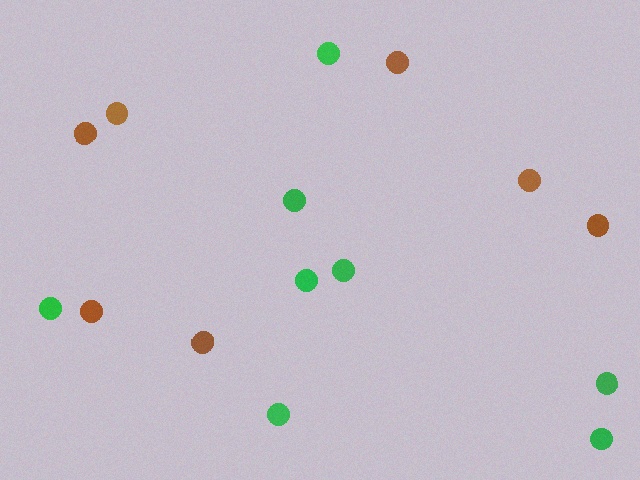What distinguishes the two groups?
There are 2 groups: one group of brown circles (7) and one group of green circles (8).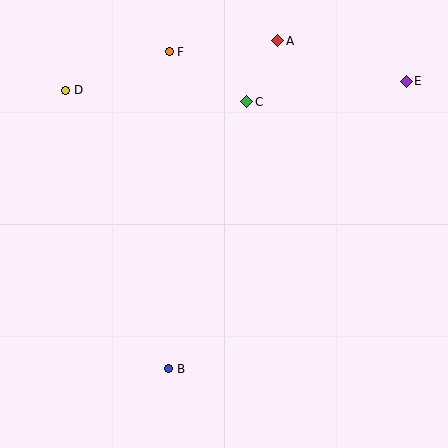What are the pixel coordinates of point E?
Point E is at (406, 81).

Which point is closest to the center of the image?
Point C at (247, 102) is closest to the center.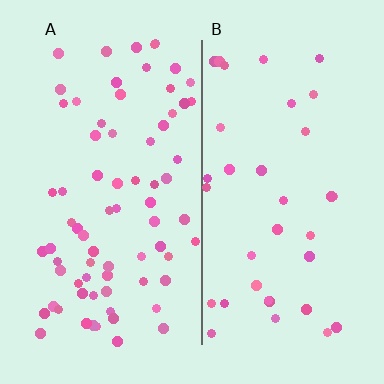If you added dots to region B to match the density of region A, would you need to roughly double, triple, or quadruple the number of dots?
Approximately double.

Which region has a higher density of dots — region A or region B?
A (the left).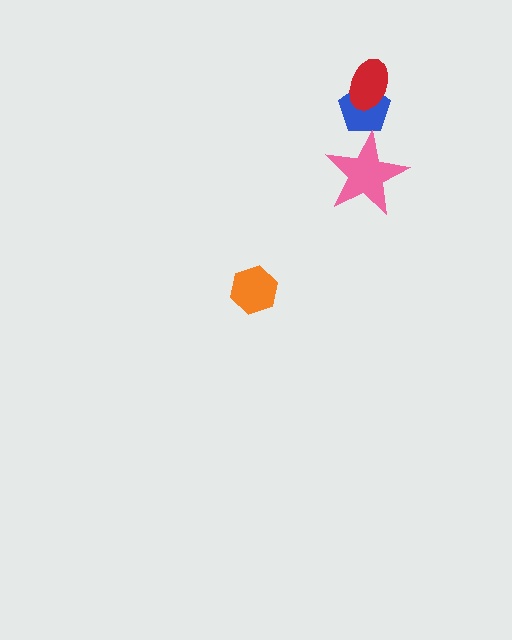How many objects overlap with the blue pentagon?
1 object overlaps with the blue pentagon.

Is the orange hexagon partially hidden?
No, no other shape covers it.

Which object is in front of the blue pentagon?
The red ellipse is in front of the blue pentagon.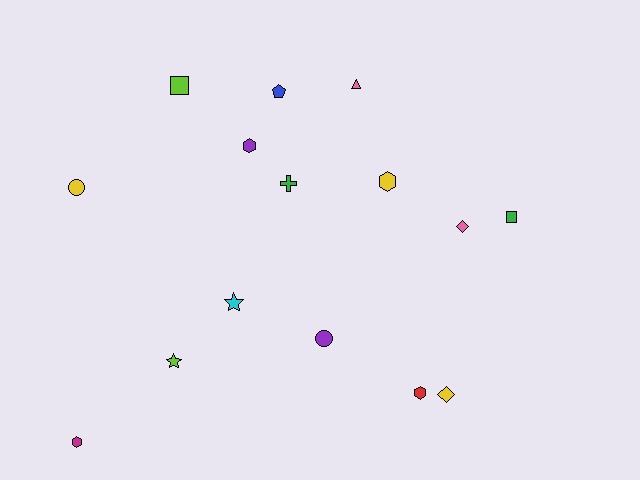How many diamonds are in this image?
There are 2 diamonds.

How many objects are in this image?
There are 15 objects.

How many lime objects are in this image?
There are 2 lime objects.